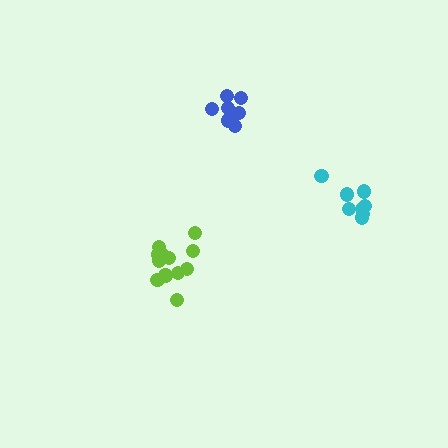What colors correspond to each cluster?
The clusters are colored: lime, cyan, blue.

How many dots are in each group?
Group 1: 12 dots, Group 2: 8 dots, Group 3: 8 dots (28 total).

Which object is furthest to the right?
The cyan cluster is rightmost.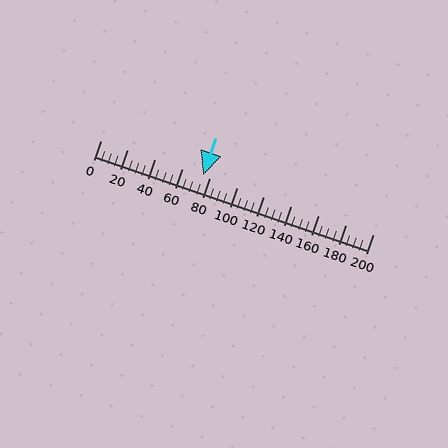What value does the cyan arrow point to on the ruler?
The cyan arrow points to approximately 75.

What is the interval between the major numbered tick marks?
The major tick marks are spaced 20 units apart.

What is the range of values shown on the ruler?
The ruler shows values from 0 to 200.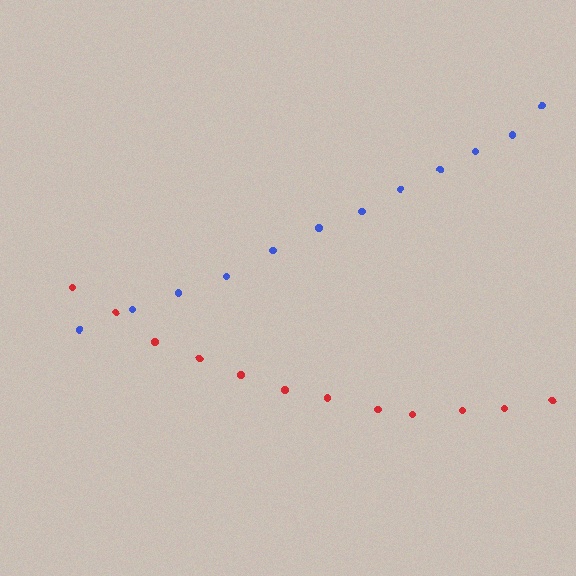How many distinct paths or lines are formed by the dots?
There are 2 distinct paths.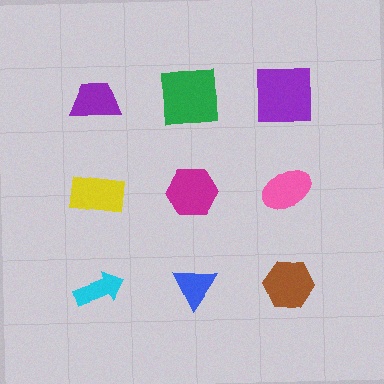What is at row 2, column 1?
A yellow rectangle.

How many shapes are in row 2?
3 shapes.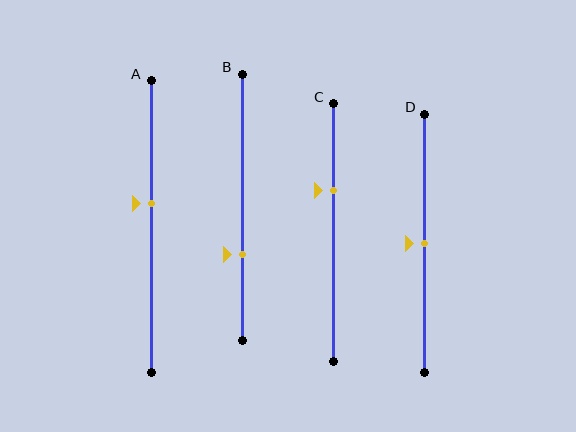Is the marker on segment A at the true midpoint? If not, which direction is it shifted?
No, the marker on segment A is shifted upward by about 8% of the segment length.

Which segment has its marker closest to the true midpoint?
Segment D has its marker closest to the true midpoint.